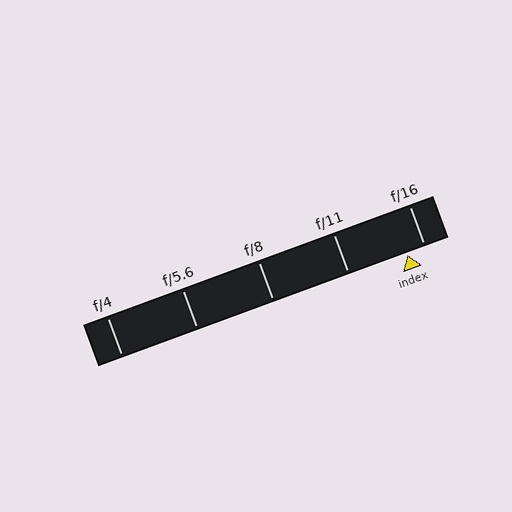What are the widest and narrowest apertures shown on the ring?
The widest aperture shown is f/4 and the narrowest is f/16.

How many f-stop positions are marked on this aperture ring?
There are 5 f-stop positions marked.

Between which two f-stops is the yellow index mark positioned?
The index mark is between f/11 and f/16.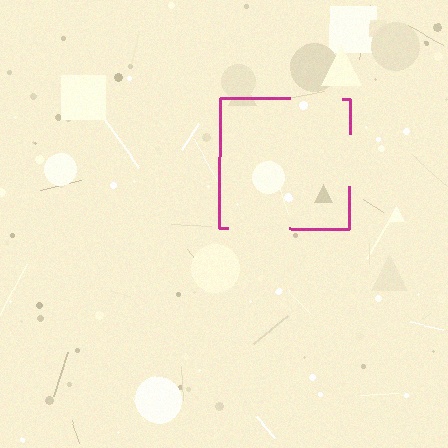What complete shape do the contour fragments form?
The contour fragments form a square.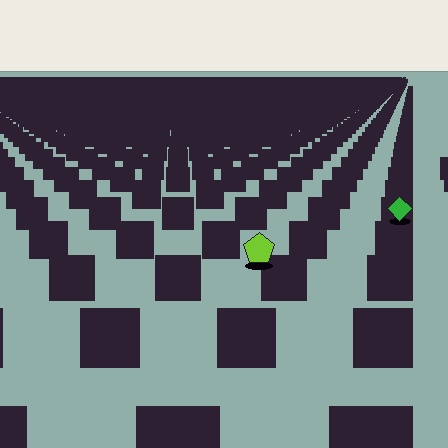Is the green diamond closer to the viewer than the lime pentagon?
No. The lime pentagon is closer — you can tell from the texture gradient: the ground texture is coarser near it.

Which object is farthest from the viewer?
The green diamond is farthest from the viewer. It appears smaller and the ground texture around it is denser.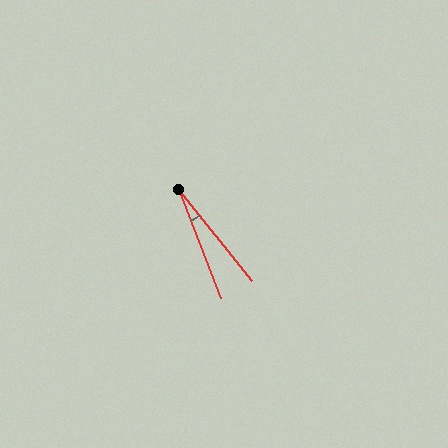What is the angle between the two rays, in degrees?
Approximately 18 degrees.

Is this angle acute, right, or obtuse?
It is acute.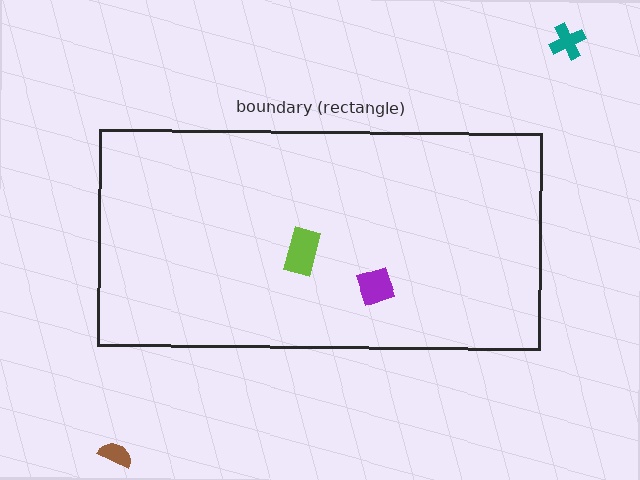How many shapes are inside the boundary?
2 inside, 2 outside.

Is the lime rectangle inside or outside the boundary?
Inside.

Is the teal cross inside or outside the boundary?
Outside.